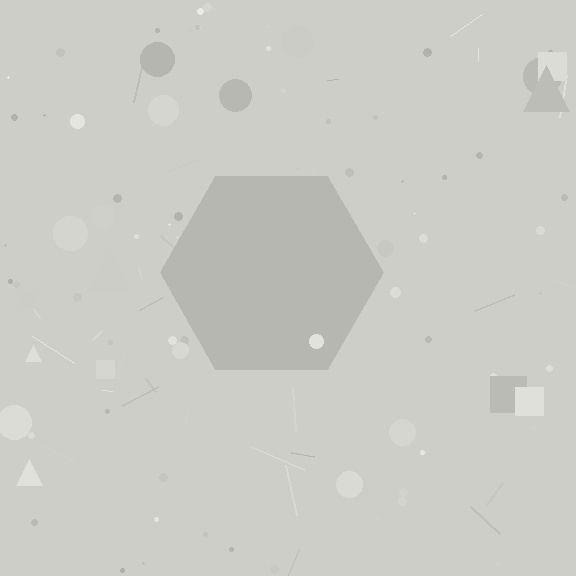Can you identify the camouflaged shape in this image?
The camouflaged shape is a hexagon.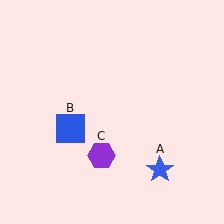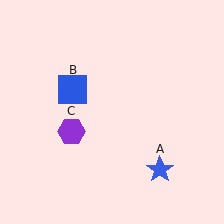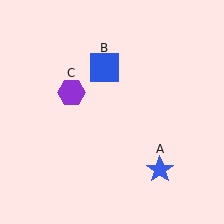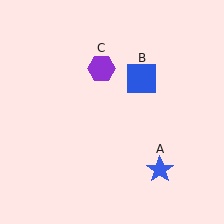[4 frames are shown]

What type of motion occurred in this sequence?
The blue square (object B), purple hexagon (object C) rotated clockwise around the center of the scene.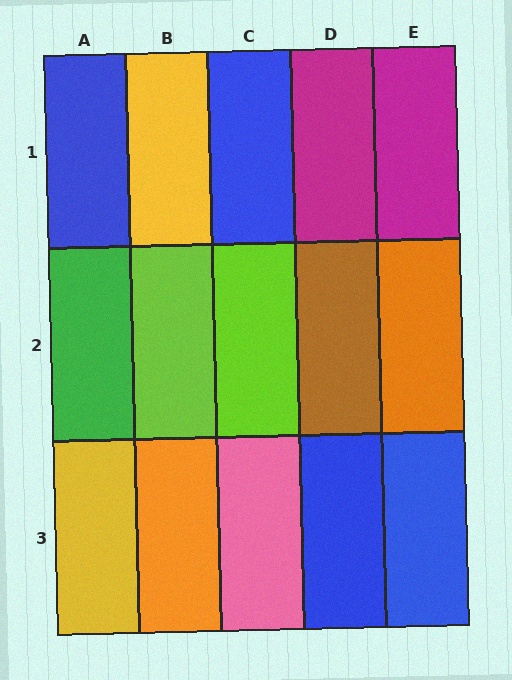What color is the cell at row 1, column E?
Magenta.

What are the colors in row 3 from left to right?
Yellow, orange, pink, blue, blue.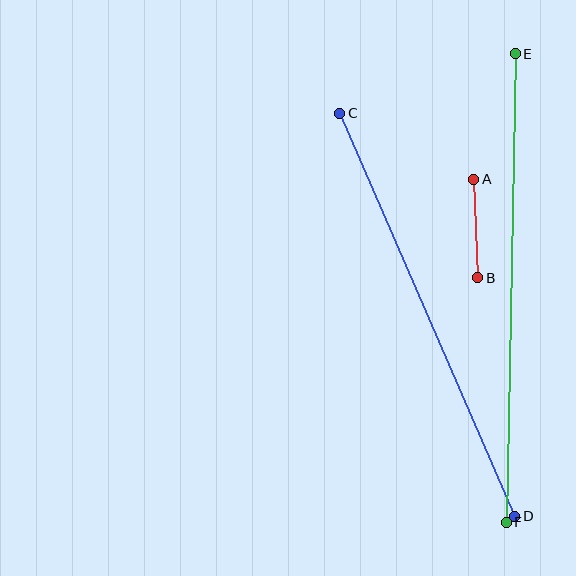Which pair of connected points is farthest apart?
Points E and F are farthest apart.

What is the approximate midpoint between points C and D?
The midpoint is at approximately (427, 315) pixels.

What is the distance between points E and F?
The distance is approximately 469 pixels.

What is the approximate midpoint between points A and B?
The midpoint is at approximately (476, 229) pixels.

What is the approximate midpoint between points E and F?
The midpoint is at approximately (511, 288) pixels.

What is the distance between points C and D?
The distance is approximately 440 pixels.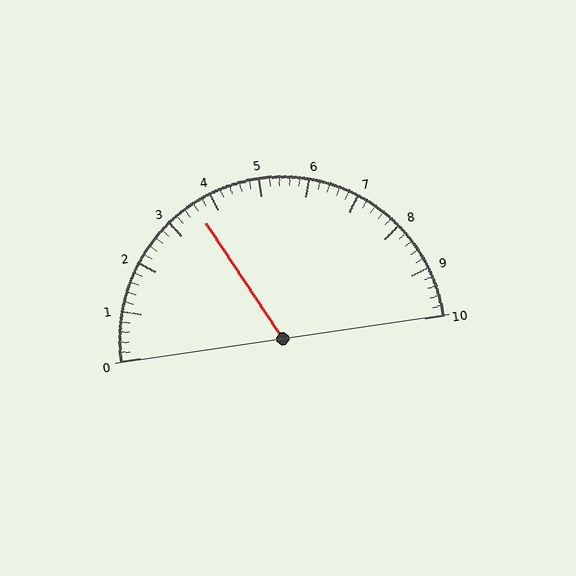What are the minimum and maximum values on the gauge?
The gauge ranges from 0 to 10.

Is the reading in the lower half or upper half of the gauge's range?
The reading is in the lower half of the range (0 to 10).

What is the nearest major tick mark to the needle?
The nearest major tick mark is 4.